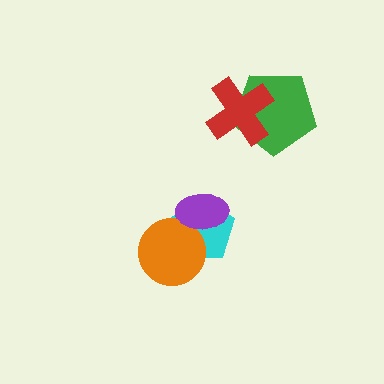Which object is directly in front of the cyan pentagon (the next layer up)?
The orange circle is directly in front of the cyan pentagon.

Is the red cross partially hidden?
No, no other shape covers it.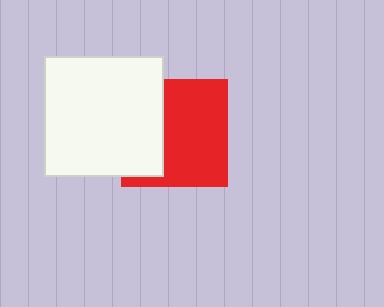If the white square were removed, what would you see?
You would see the complete red square.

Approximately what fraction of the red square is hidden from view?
Roughly 36% of the red square is hidden behind the white square.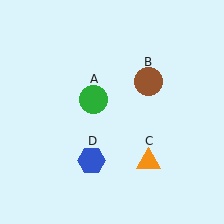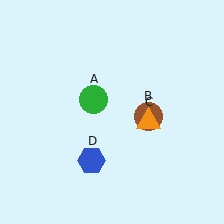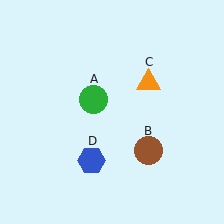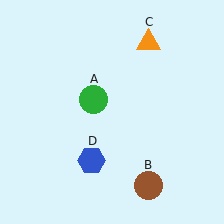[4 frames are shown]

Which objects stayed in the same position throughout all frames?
Green circle (object A) and blue hexagon (object D) remained stationary.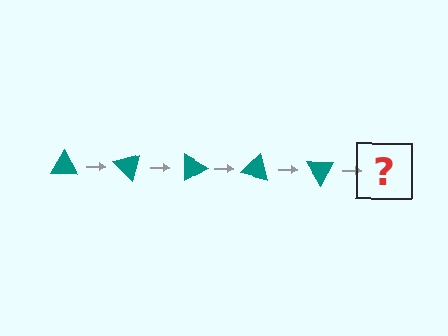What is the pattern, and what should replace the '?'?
The pattern is that the triangle rotates 45 degrees each step. The '?' should be a teal triangle rotated 225 degrees.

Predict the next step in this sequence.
The next step is a teal triangle rotated 225 degrees.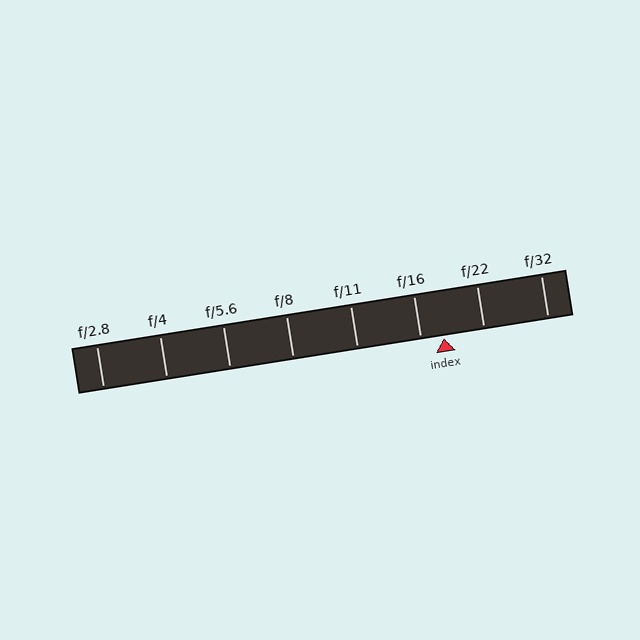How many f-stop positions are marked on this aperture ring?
There are 8 f-stop positions marked.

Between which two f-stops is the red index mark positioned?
The index mark is between f/16 and f/22.